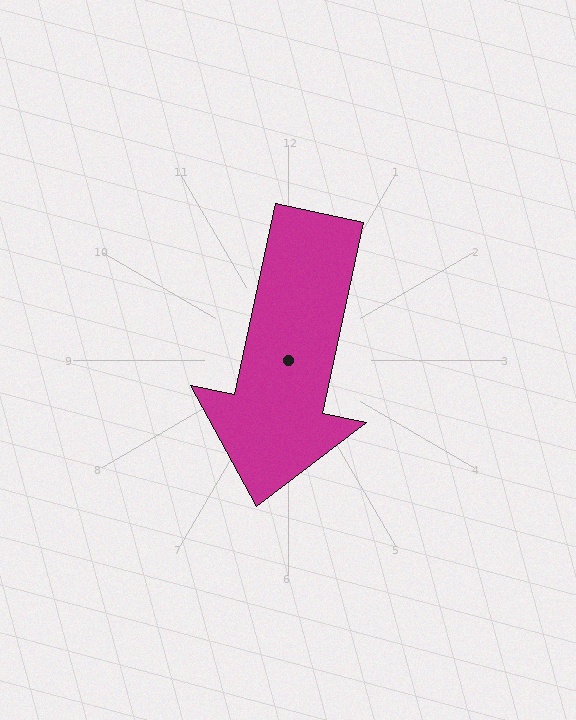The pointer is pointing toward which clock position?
Roughly 6 o'clock.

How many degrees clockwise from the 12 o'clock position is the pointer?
Approximately 192 degrees.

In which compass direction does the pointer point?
South.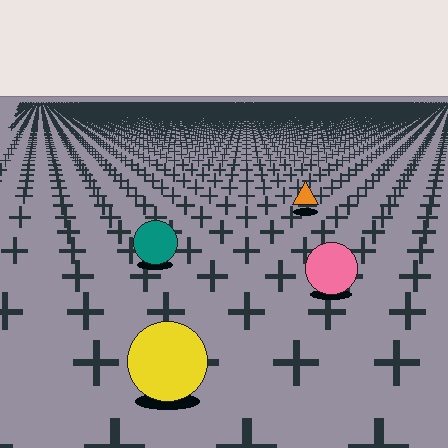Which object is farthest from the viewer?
The orange triangle is farthest from the viewer. It appears smaller and the ground texture around it is denser.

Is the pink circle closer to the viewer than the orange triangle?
Yes. The pink circle is closer — you can tell from the texture gradient: the ground texture is coarser near it.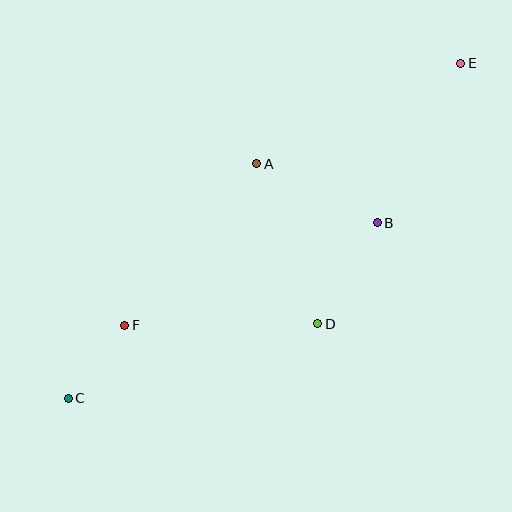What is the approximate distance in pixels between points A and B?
The distance between A and B is approximately 134 pixels.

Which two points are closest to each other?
Points C and F are closest to each other.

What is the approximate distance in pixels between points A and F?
The distance between A and F is approximately 209 pixels.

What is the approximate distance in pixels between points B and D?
The distance between B and D is approximately 117 pixels.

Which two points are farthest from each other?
Points C and E are farthest from each other.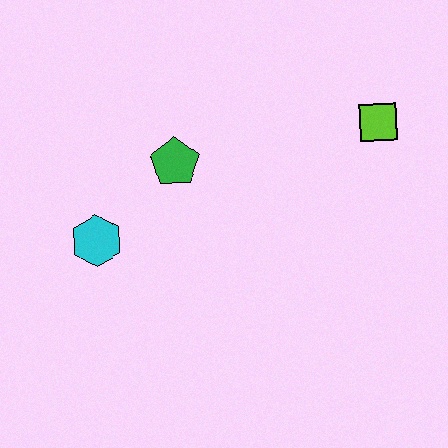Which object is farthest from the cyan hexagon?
The lime square is farthest from the cyan hexagon.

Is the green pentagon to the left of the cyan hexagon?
No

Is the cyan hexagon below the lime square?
Yes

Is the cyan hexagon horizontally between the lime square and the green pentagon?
No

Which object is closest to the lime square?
The green pentagon is closest to the lime square.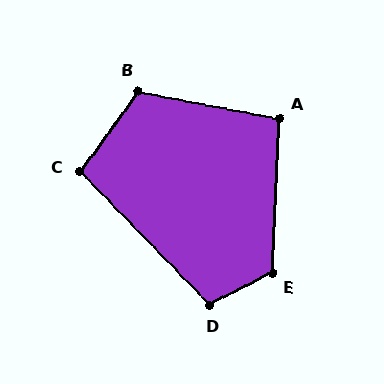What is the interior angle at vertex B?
Approximately 115 degrees (obtuse).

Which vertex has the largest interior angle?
E, at approximately 119 degrees.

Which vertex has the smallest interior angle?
A, at approximately 98 degrees.